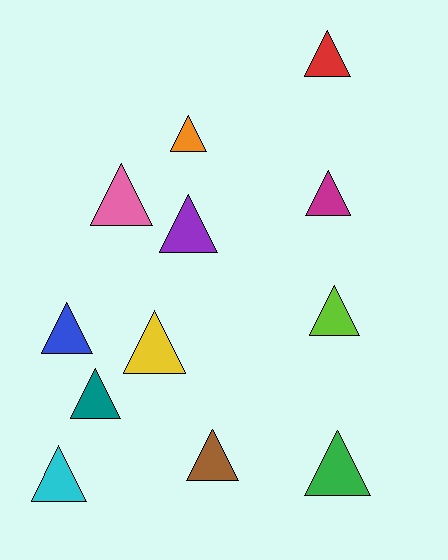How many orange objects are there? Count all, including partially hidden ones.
There is 1 orange object.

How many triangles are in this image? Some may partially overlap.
There are 12 triangles.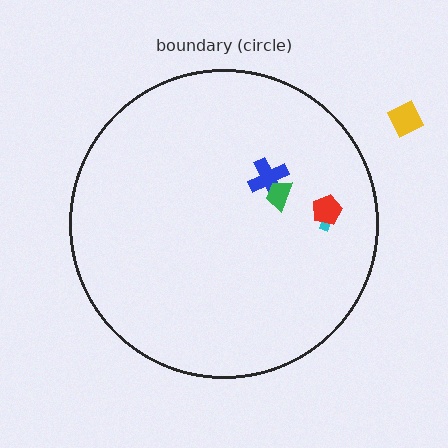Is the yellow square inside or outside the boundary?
Outside.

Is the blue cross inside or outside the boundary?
Inside.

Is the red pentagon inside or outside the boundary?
Inside.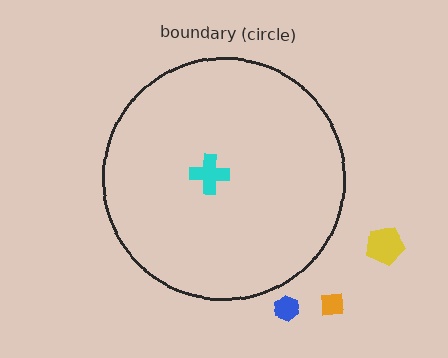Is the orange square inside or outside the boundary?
Outside.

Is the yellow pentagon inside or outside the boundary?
Outside.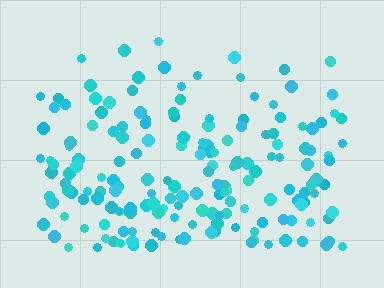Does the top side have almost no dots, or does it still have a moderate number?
Still a moderate number, just noticeably fewer than the bottom.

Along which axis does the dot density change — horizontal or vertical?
Vertical.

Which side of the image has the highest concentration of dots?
The bottom.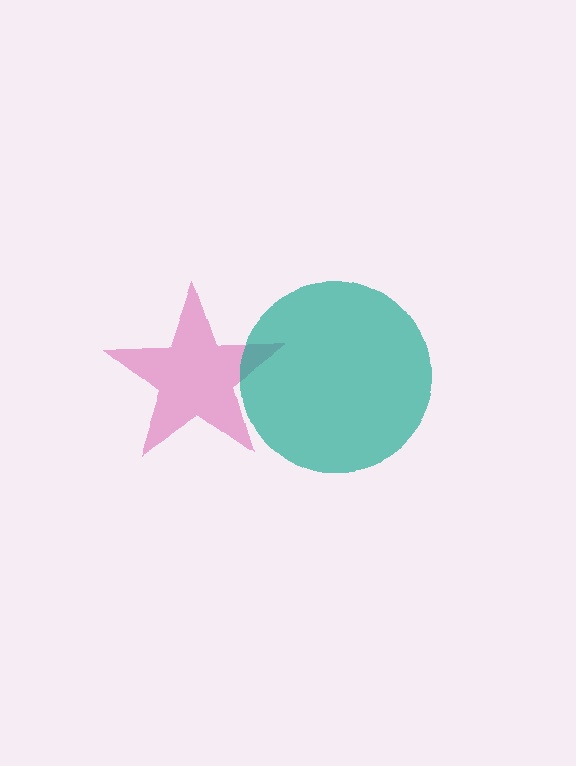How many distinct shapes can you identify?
There are 2 distinct shapes: a pink star, a teal circle.